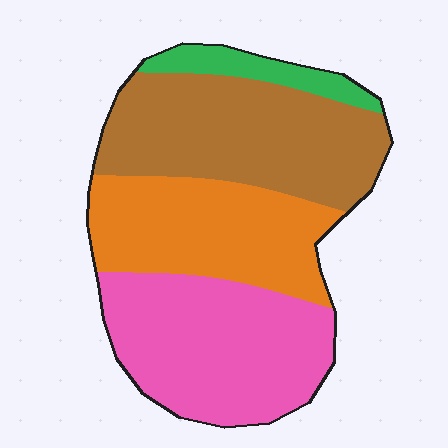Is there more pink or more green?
Pink.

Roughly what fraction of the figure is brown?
Brown takes up between a sixth and a third of the figure.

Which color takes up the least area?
Green, at roughly 5%.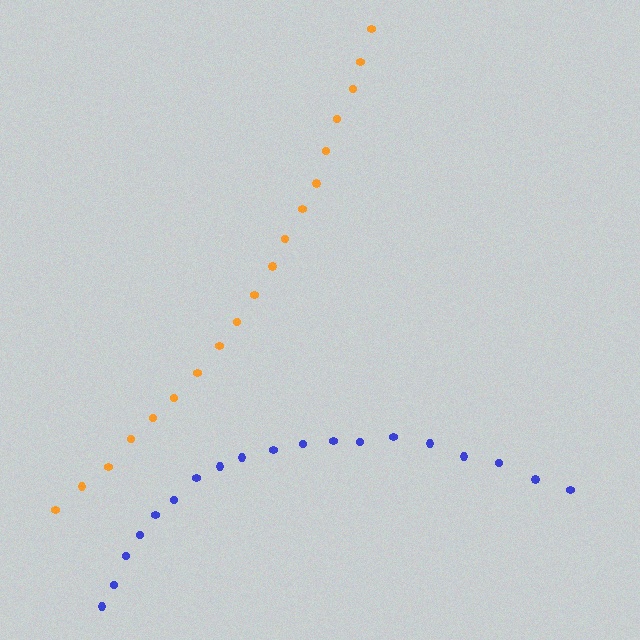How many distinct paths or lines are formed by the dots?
There are 2 distinct paths.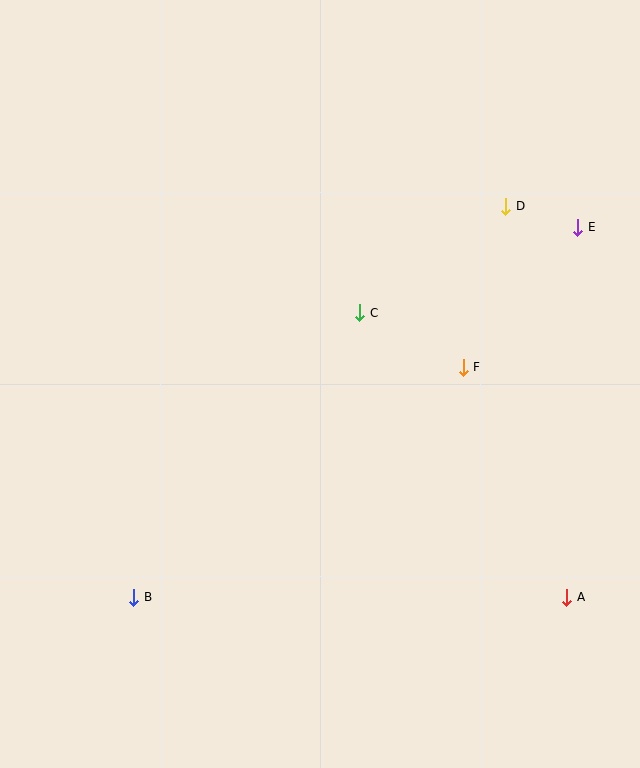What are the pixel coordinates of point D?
Point D is at (506, 206).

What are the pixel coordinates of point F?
Point F is at (463, 367).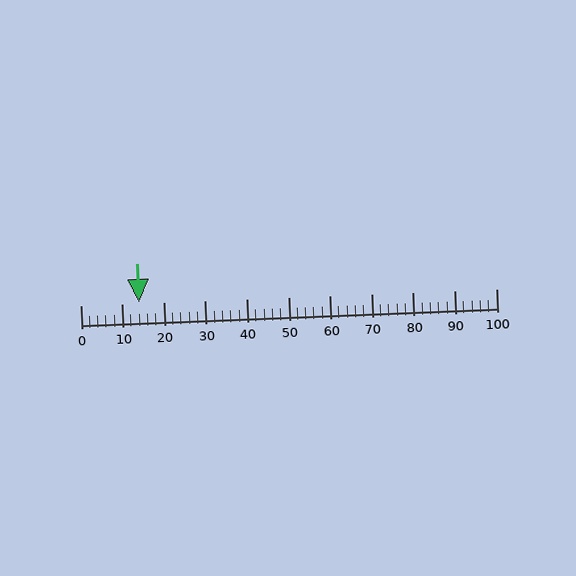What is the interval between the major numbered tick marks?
The major tick marks are spaced 10 units apart.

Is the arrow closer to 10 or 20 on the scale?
The arrow is closer to 10.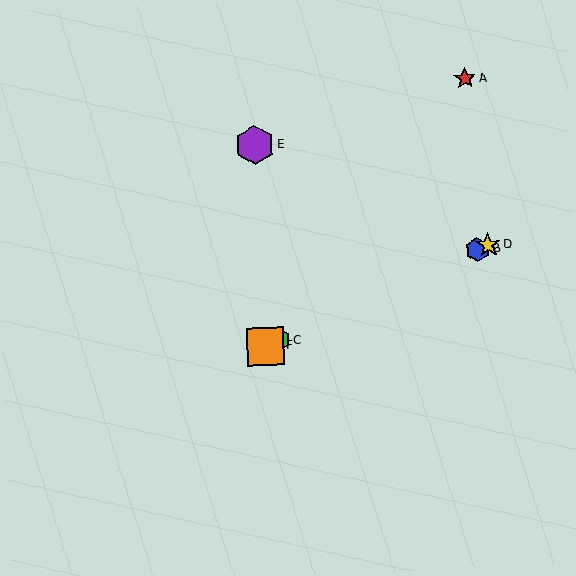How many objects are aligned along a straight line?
4 objects (B, C, D, F) are aligned along a straight line.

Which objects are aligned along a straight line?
Objects B, C, D, F are aligned along a straight line.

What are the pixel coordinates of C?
Object C is at (279, 340).